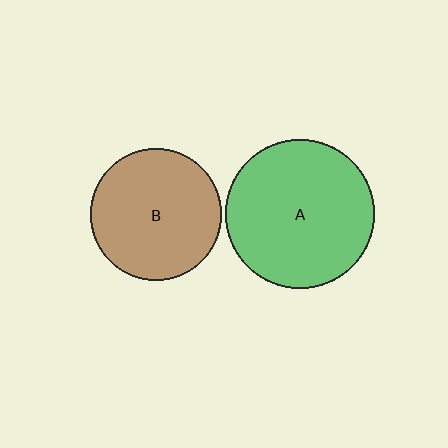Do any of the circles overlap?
No, none of the circles overlap.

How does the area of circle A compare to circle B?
Approximately 1.3 times.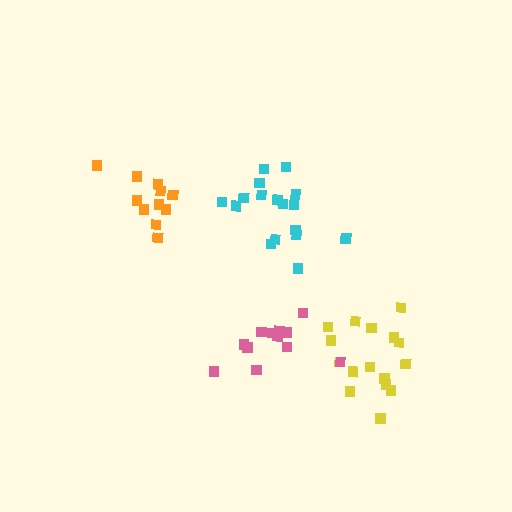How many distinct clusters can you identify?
There are 4 distinct clusters.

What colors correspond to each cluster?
The clusters are colored: cyan, yellow, orange, pink.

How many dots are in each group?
Group 1: 17 dots, Group 2: 16 dots, Group 3: 11 dots, Group 4: 12 dots (56 total).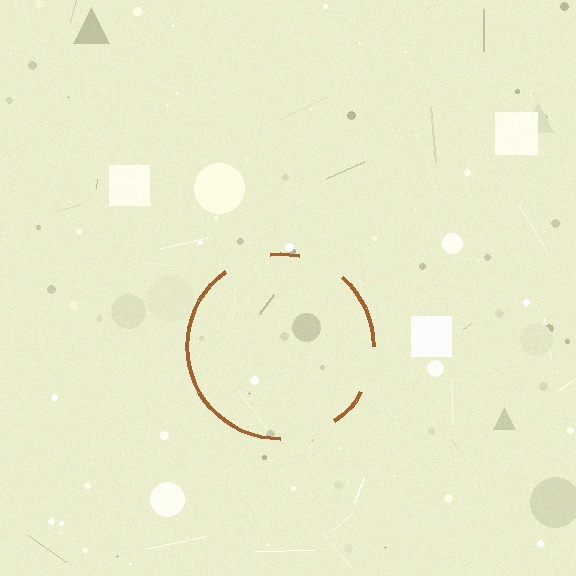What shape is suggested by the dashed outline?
The dashed outline suggests a circle.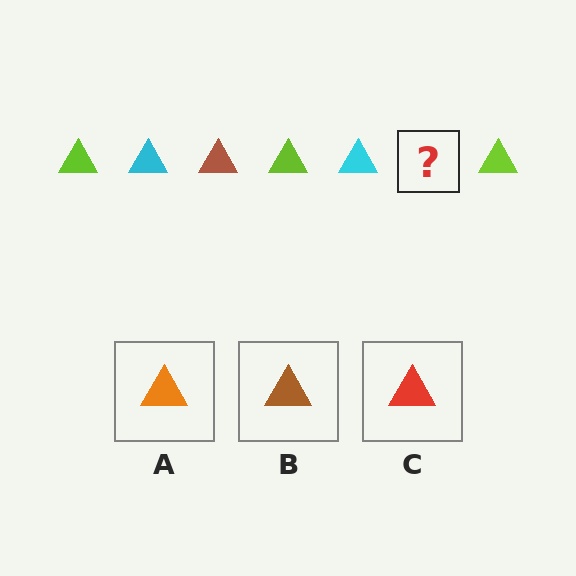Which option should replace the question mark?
Option B.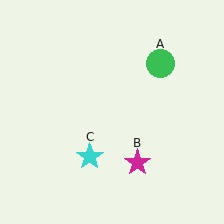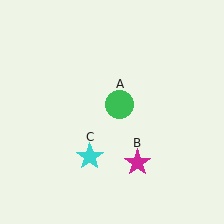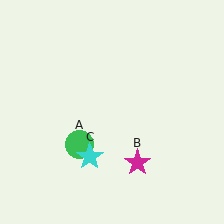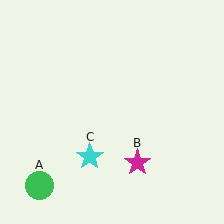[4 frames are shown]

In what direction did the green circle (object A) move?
The green circle (object A) moved down and to the left.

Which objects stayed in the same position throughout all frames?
Magenta star (object B) and cyan star (object C) remained stationary.